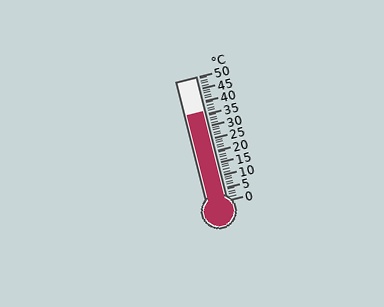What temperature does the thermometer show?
The thermometer shows approximately 36°C.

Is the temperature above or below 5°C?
The temperature is above 5°C.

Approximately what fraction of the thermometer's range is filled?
The thermometer is filled to approximately 70% of its range.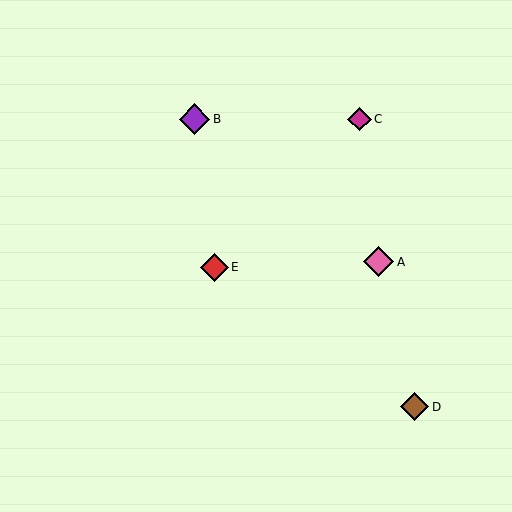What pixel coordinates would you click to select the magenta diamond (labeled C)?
Click at (359, 119) to select the magenta diamond C.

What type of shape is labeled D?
Shape D is a brown diamond.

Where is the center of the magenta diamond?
The center of the magenta diamond is at (359, 119).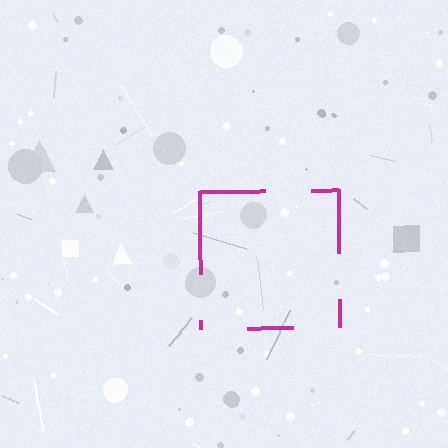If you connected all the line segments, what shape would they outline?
They would outline a square.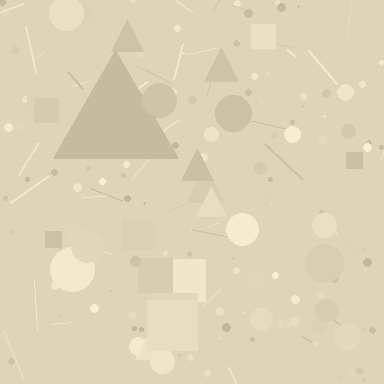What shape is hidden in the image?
A triangle is hidden in the image.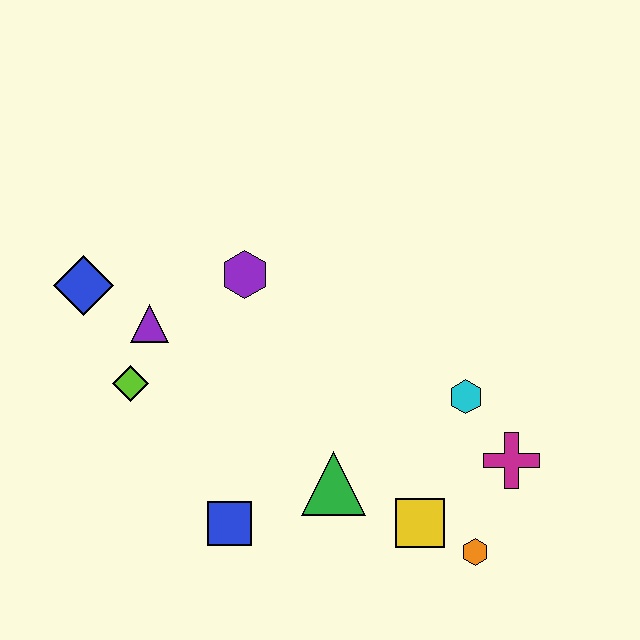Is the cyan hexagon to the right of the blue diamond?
Yes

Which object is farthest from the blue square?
The magenta cross is farthest from the blue square.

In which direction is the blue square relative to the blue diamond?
The blue square is below the blue diamond.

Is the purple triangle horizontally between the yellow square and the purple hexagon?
No